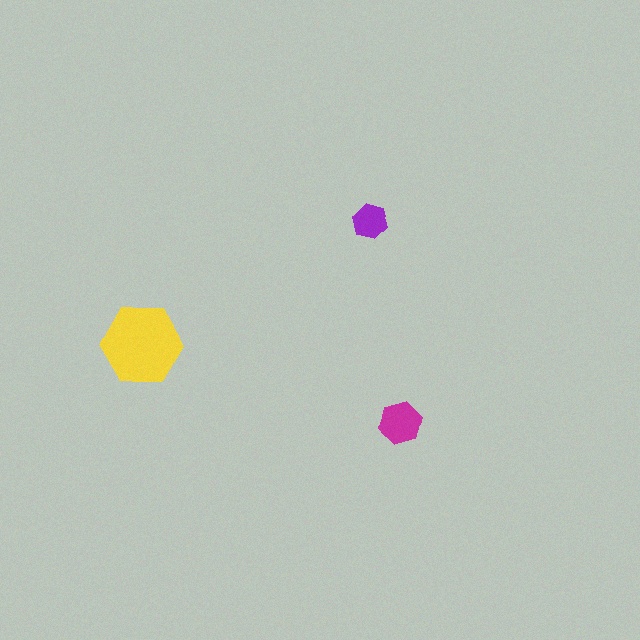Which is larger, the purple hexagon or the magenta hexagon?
The magenta one.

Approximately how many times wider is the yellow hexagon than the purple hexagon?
About 2.5 times wider.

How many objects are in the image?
There are 3 objects in the image.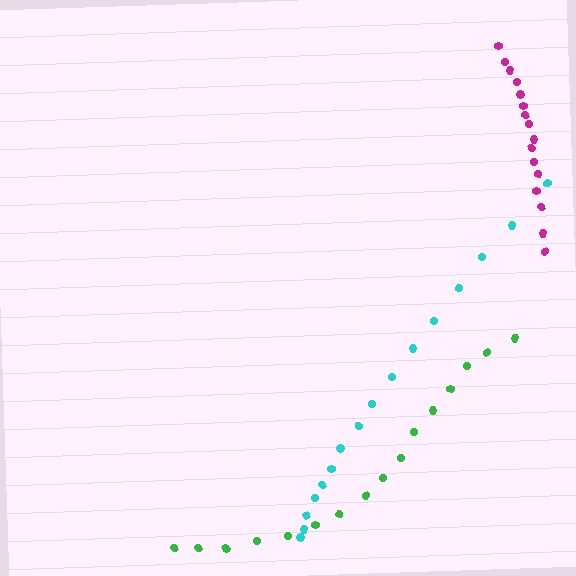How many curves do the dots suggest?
There are 3 distinct paths.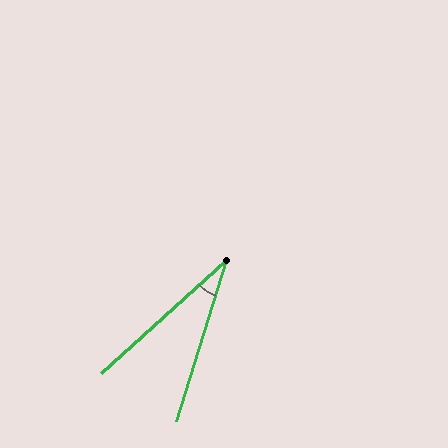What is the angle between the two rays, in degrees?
Approximately 31 degrees.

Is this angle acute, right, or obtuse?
It is acute.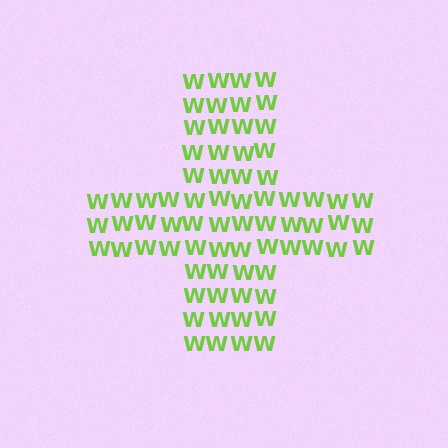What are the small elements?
The small elements are letter W's.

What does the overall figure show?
The overall figure shows a cross.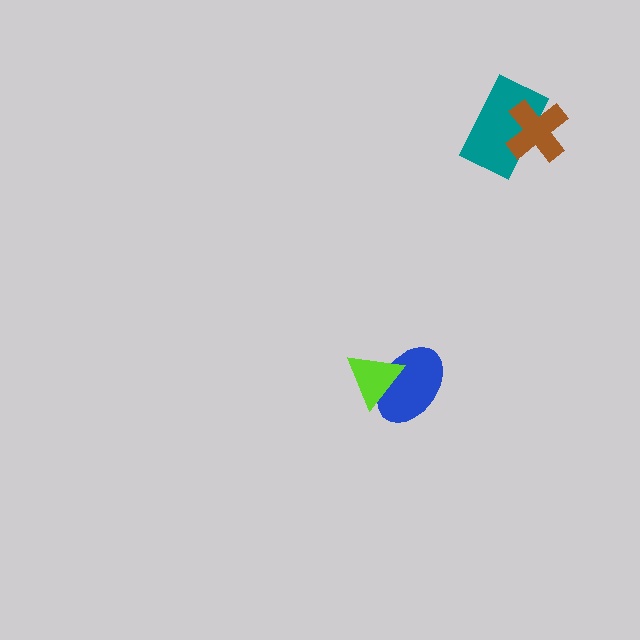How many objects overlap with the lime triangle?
1 object overlaps with the lime triangle.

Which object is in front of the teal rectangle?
The brown cross is in front of the teal rectangle.